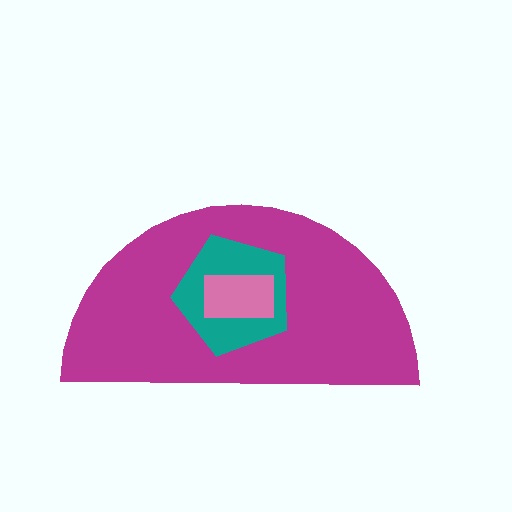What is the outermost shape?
The magenta semicircle.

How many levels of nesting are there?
3.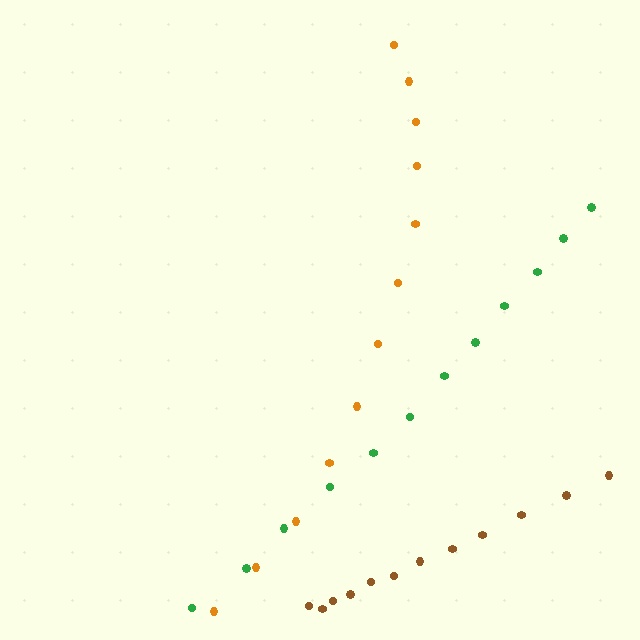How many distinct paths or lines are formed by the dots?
There are 3 distinct paths.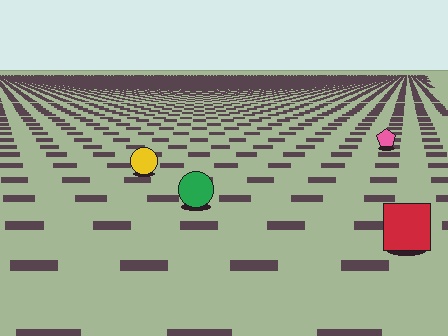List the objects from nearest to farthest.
From nearest to farthest: the red square, the green circle, the yellow circle, the pink pentagon.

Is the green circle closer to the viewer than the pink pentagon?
Yes. The green circle is closer — you can tell from the texture gradient: the ground texture is coarser near it.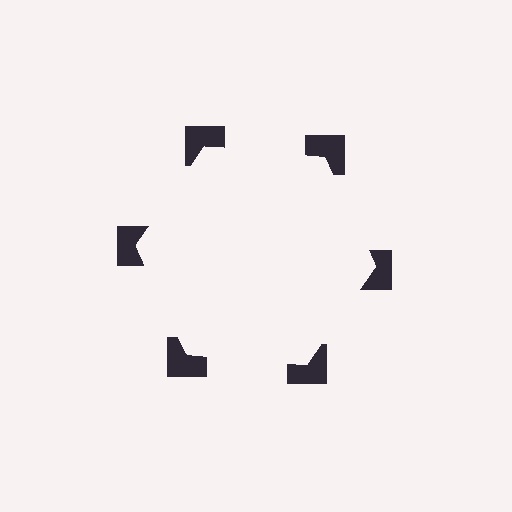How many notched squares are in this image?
There are 6 — one at each vertex of the illusory hexagon.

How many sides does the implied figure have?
6 sides.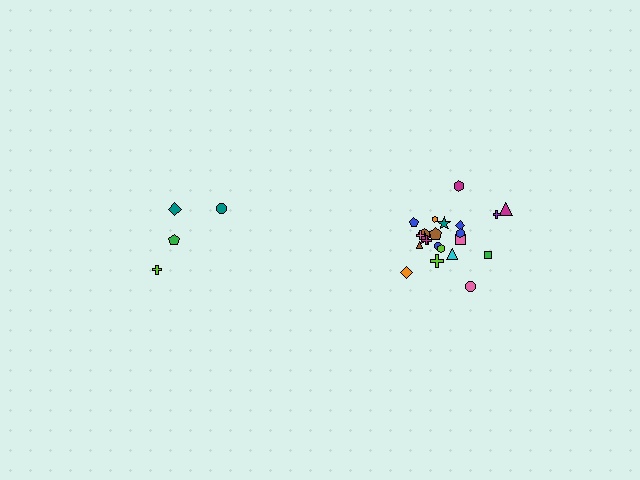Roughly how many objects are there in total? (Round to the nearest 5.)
Roughly 25 objects in total.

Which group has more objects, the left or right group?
The right group.